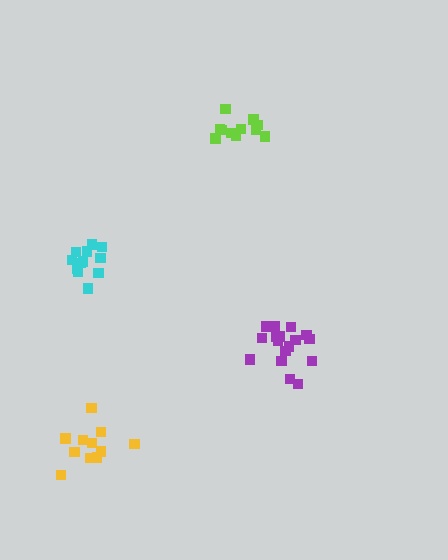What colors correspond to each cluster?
The clusters are colored: purple, cyan, yellow, lime.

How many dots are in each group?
Group 1: 17 dots, Group 2: 12 dots, Group 3: 11 dots, Group 4: 11 dots (51 total).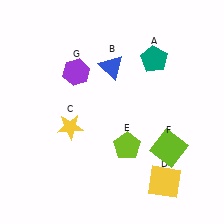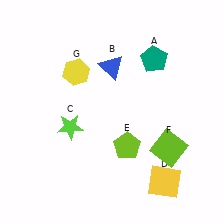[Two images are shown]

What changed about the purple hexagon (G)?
In Image 1, G is purple. In Image 2, it changed to yellow.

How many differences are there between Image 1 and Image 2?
There are 2 differences between the two images.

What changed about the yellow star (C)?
In Image 1, C is yellow. In Image 2, it changed to lime.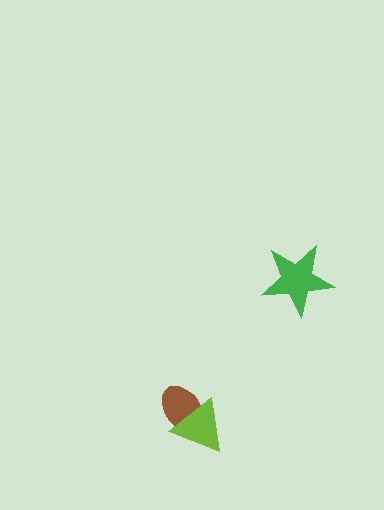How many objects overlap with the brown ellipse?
1 object overlaps with the brown ellipse.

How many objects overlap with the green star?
0 objects overlap with the green star.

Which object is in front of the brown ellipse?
The lime triangle is in front of the brown ellipse.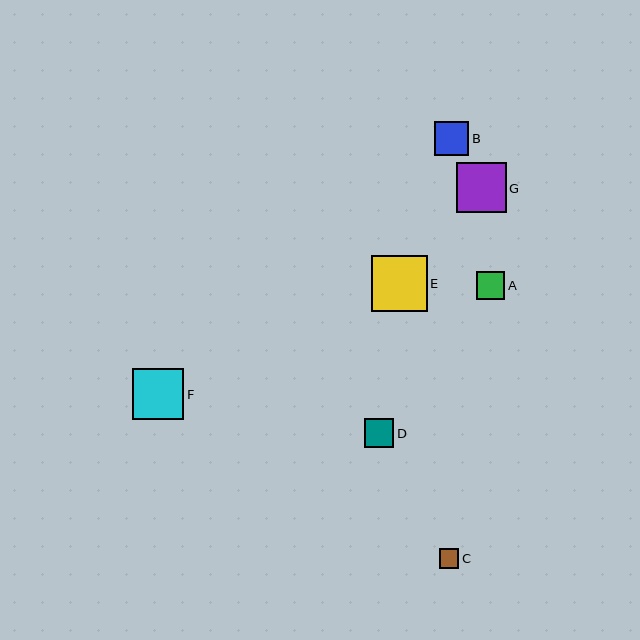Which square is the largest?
Square E is the largest with a size of approximately 56 pixels.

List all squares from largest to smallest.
From largest to smallest: E, F, G, B, D, A, C.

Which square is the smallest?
Square C is the smallest with a size of approximately 19 pixels.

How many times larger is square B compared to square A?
Square B is approximately 1.2 times the size of square A.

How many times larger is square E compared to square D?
Square E is approximately 1.9 times the size of square D.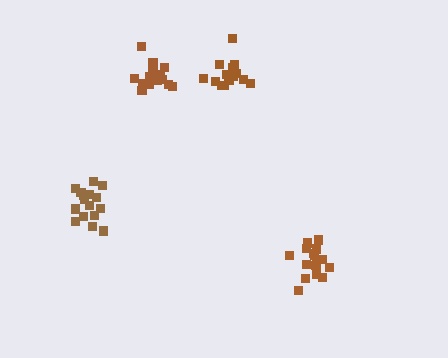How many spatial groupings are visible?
There are 4 spatial groupings.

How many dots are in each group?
Group 1: 16 dots, Group 2: 14 dots, Group 3: 16 dots, Group 4: 15 dots (61 total).